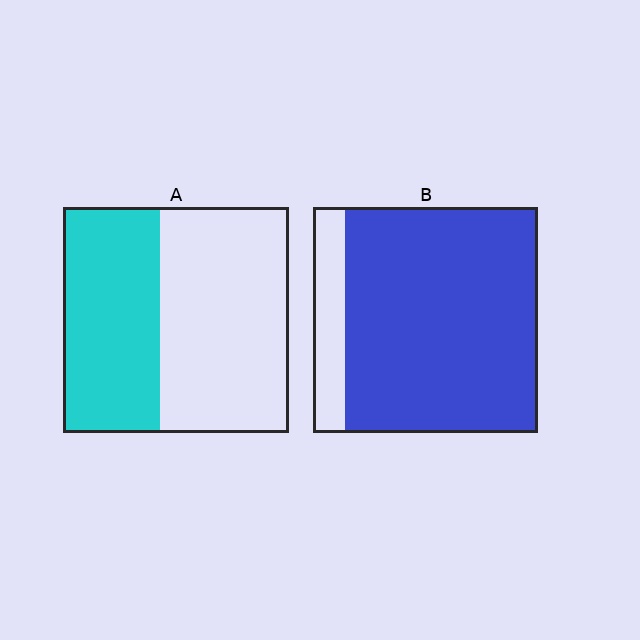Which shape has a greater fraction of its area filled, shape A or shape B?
Shape B.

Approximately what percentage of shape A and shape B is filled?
A is approximately 45% and B is approximately 85%.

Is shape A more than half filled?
No.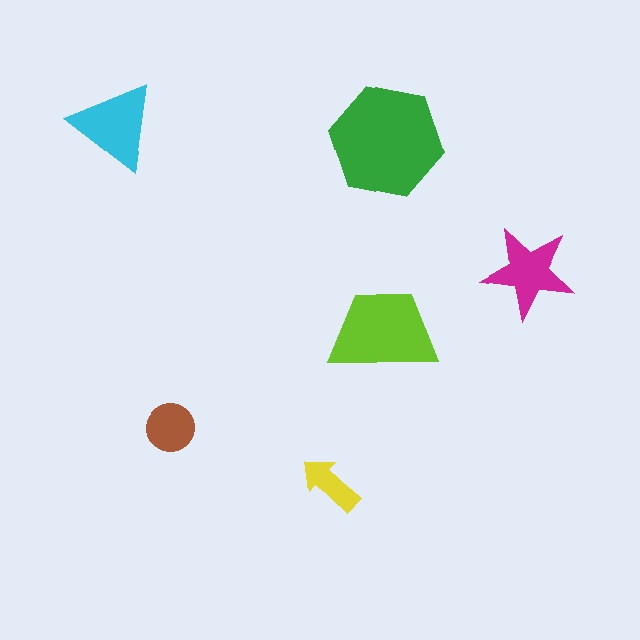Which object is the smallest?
The yellow arrow.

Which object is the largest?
The green hexagon.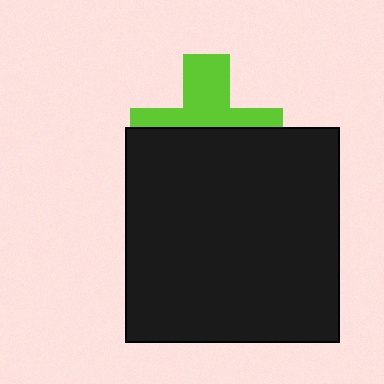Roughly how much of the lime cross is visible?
About half of it is visible (roughly 46%).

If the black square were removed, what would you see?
You would see the complete lime cross.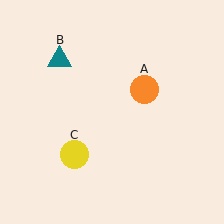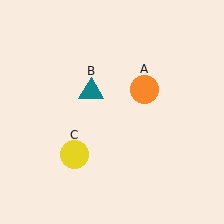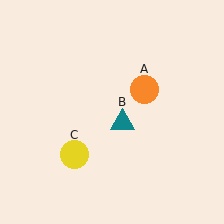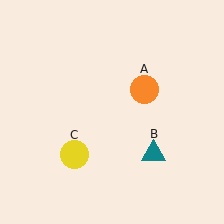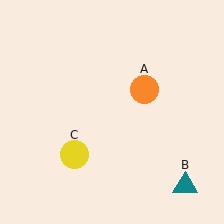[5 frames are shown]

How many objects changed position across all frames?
1 object changed position: teal triangle (object B).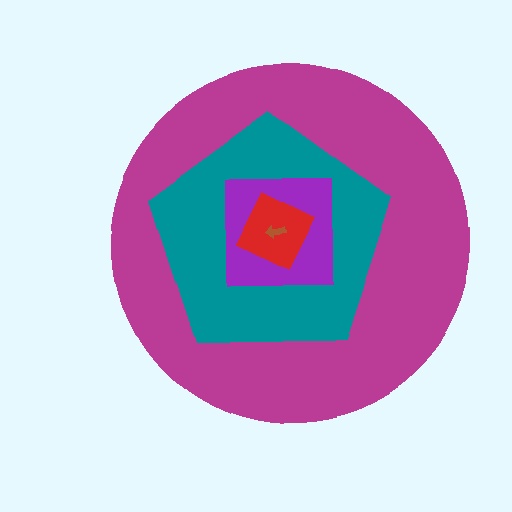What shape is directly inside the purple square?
The red diamond.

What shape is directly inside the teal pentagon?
The purple square.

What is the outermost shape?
The magenta circle.